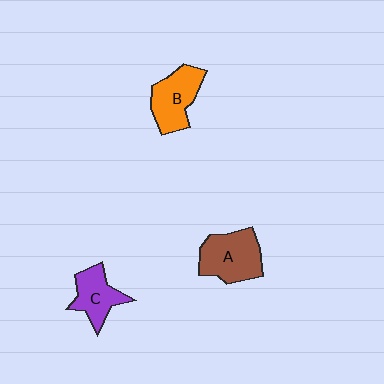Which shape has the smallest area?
Shape C (purple).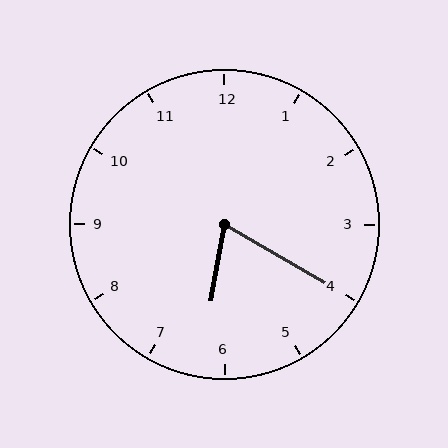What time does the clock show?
6:20.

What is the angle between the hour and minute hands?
Approximately 70 degrees.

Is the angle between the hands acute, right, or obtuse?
It is acute.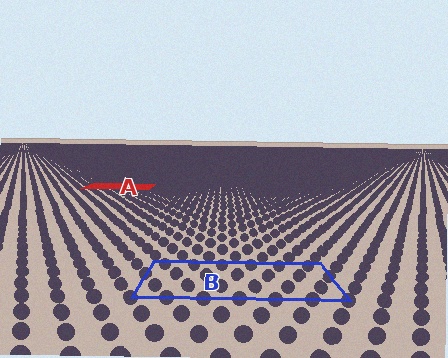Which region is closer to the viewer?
Region B is closer. The texture elements there are larger and more spread out.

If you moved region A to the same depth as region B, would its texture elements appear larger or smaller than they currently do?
They would appear larger. At a closer depth, the same texture elements are projected at a bigger on-screen size.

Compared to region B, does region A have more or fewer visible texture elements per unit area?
Region A has more texture elements per unit area — they are packed more densely because it is farther away.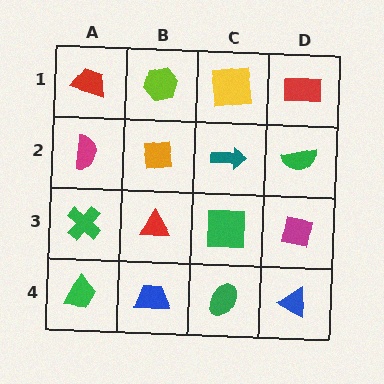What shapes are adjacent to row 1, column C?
A teal arrow (row 2, column C), a lime hexagon (row 1, column B), a red rectangle (row 1, column D).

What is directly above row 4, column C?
A green square.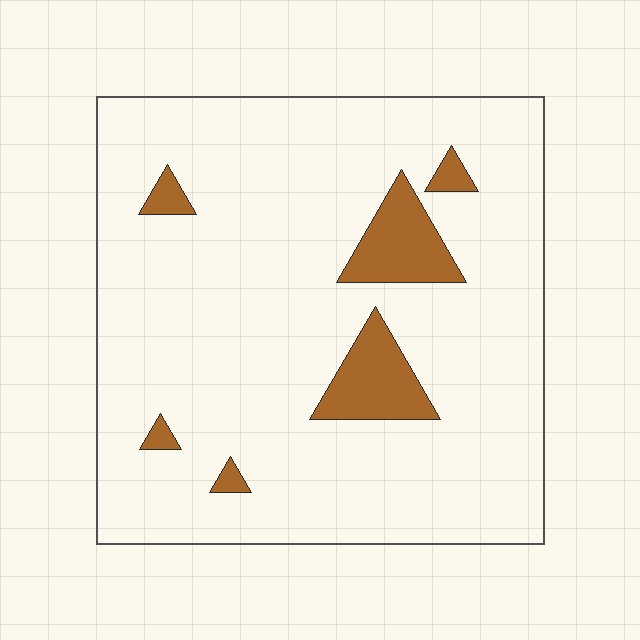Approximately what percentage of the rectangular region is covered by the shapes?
Approximately 10%.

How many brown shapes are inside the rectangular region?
6.